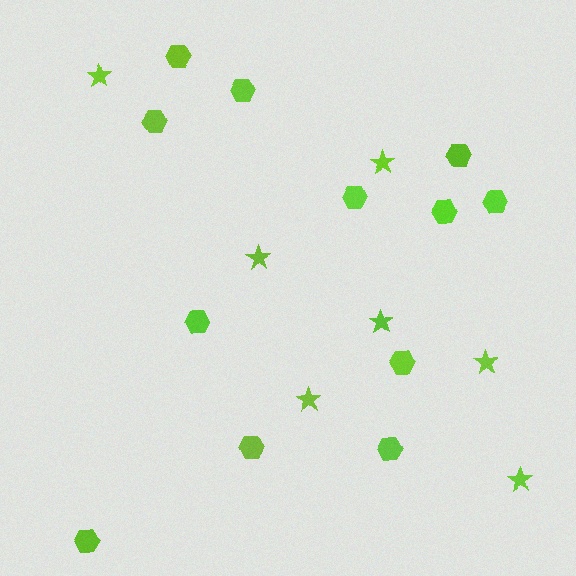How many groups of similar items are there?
There are 2 groups: one group of stars (7) and one group of hexagons (12).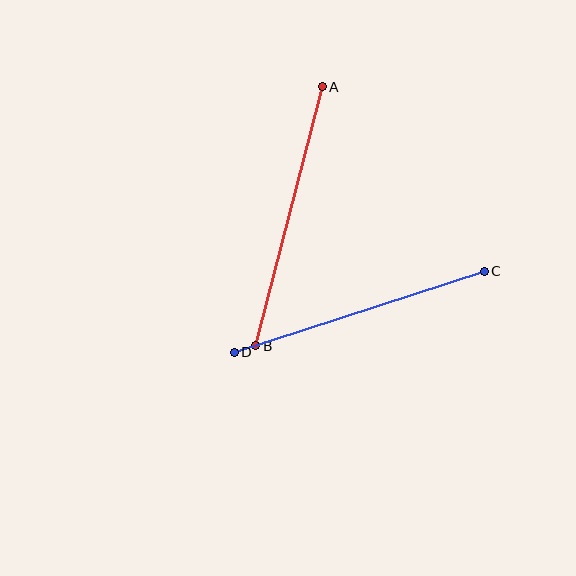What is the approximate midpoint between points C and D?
The midpoint is at approximately (359, 312) pixels.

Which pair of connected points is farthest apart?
Points A and B are farthest apart.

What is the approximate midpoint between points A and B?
The midpoint is at approximately (289, 216) pixels.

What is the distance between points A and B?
The distance is approximately 268 pixels.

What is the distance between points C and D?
The distance is approximately 263 pixels.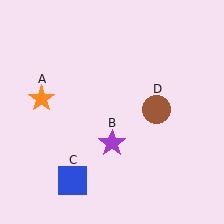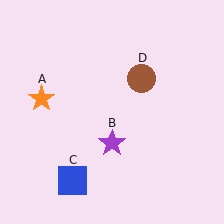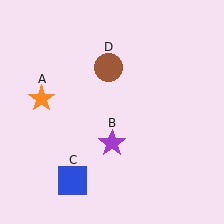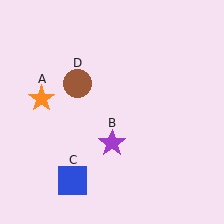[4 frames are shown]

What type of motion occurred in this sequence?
The brown circle (object D) rotated counterclockwise around the center of the scene.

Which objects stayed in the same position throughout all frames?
Orange star (object A) and purple star (object B) and blue square (object C) remained stationary.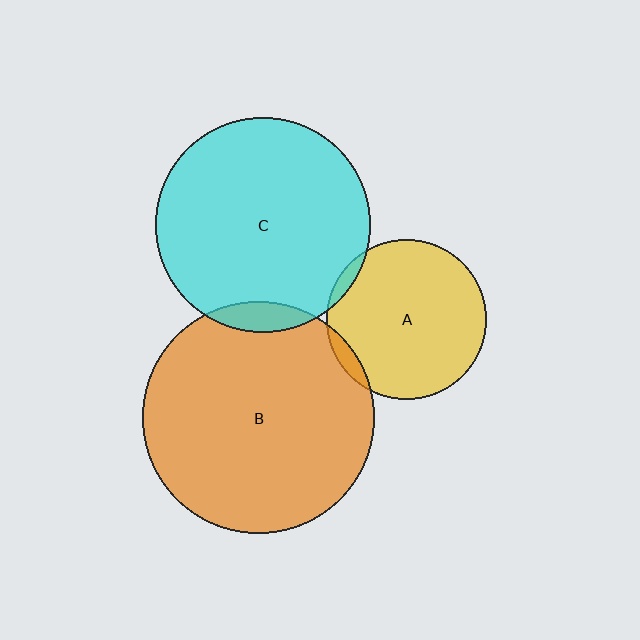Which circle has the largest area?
Circle B (orange).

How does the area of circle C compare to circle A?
Approximately 1.8 times.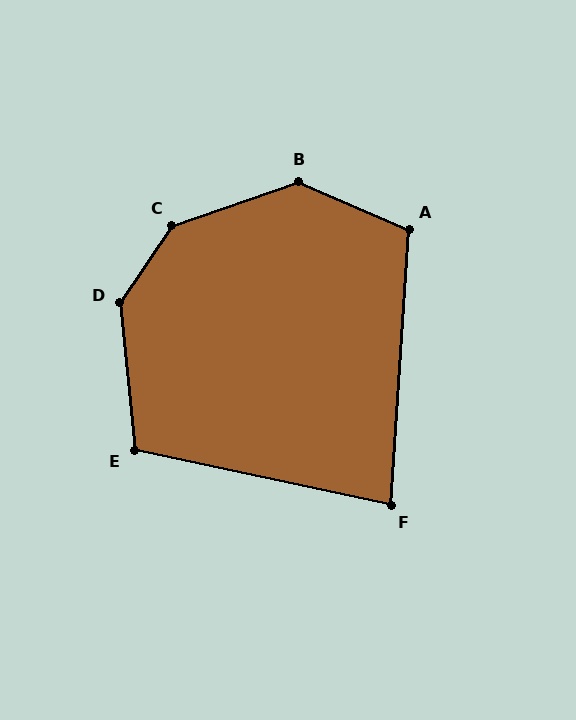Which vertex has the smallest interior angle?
F, at approximately 82 degrees.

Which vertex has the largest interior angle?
C, at approximately 143 degrees.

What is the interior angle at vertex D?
Approximately 140 degrees (obtuse).